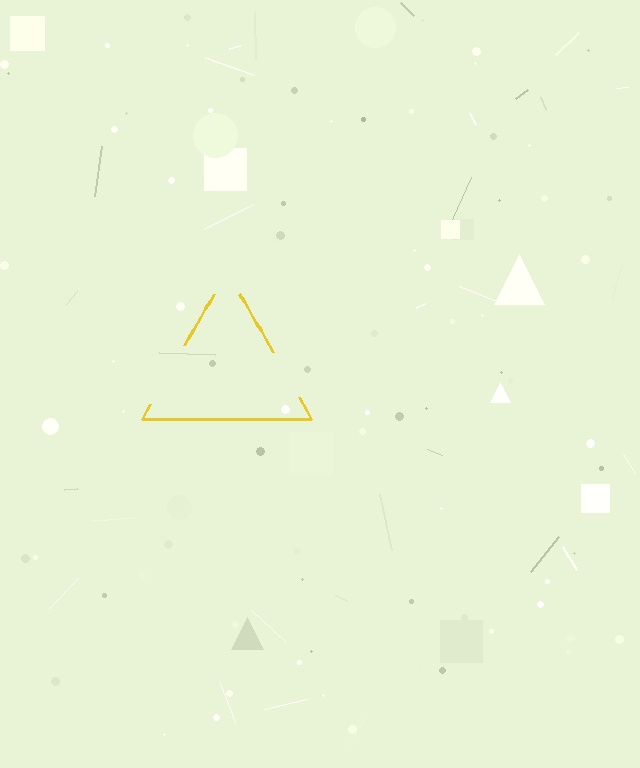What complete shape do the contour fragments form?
The contour fragments form a triangle.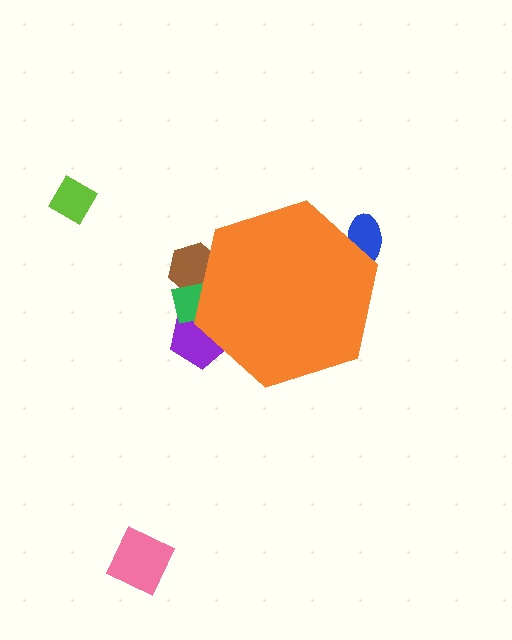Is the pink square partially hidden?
No, the pink square is fully visible.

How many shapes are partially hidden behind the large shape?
4 shapes are partially hidden.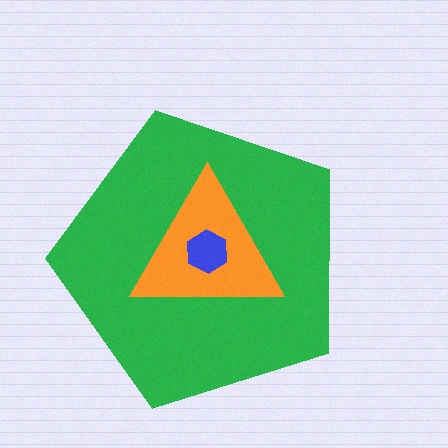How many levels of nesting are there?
3.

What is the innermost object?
The blue hexagon.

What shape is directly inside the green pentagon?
The orange triangle.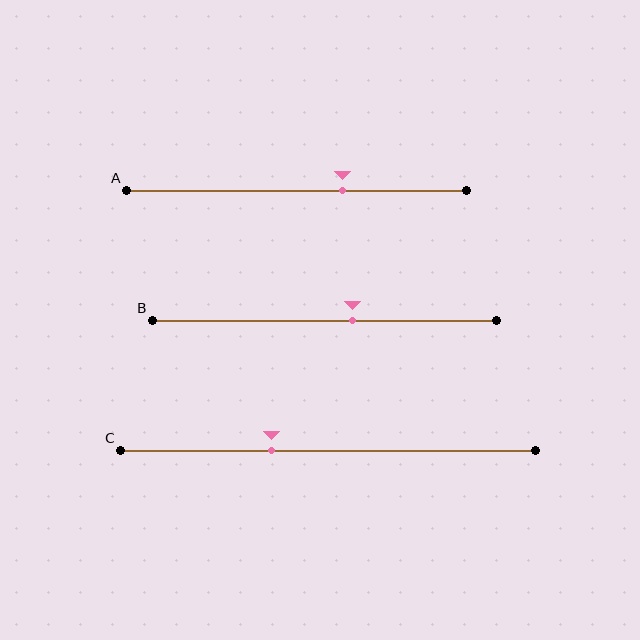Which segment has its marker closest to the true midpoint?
Segment B has its marker closest to the true midpoint.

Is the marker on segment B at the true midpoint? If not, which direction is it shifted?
No, the marker on segment B is shifted to the right by about 8% of the segment length.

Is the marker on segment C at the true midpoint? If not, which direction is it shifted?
No, the marker on segment C is shifted to the left by about 14% of the segment length.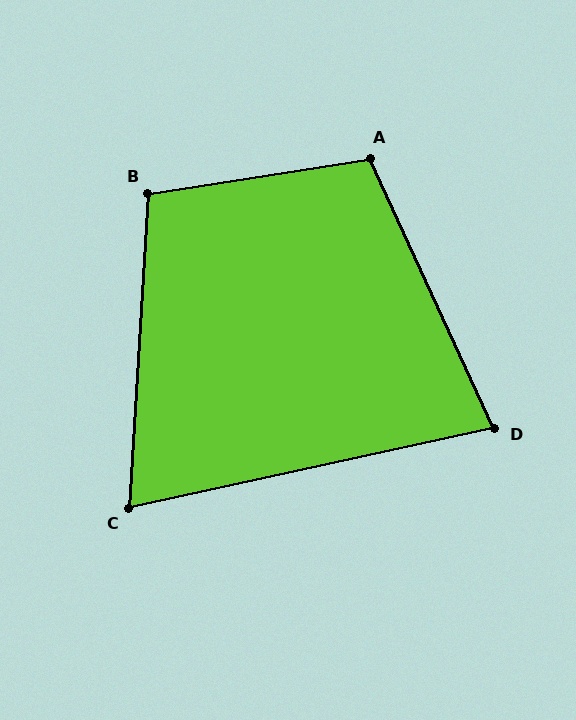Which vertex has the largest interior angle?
A, at approximately 106 degrees.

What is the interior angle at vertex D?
Approximately 78 degrees (acute).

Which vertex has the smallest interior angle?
C, at approximately 74 degrees.